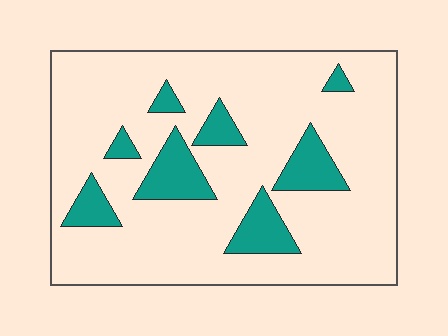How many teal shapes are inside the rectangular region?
8.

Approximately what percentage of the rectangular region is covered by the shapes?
Approximately 15%.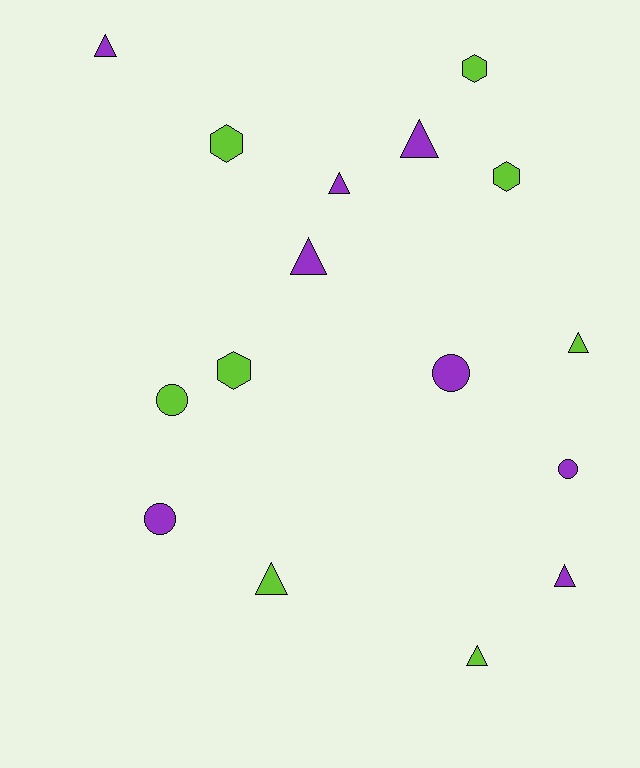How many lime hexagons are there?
There are 4 lime hexagons.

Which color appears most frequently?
Lime, with 8 objects.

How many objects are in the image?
There are 16 objects.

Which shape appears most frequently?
Triangle, with 8 objects.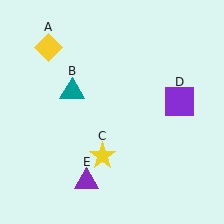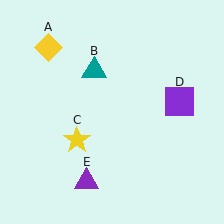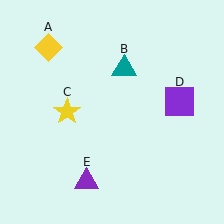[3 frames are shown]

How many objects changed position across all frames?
2 objects changed position: teal triangle (object B), yellow star (object C).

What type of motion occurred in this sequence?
The teal triangle (object B), yellow star (object C) rotated clockwise around the center of the scene.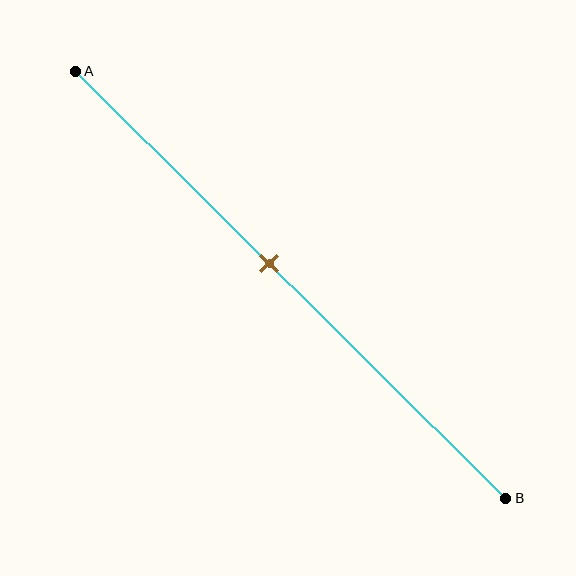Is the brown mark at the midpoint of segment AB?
No, the mark is at about 45% from A, not at the 50% midpoint.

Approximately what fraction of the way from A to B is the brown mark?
The brown mark is approximately 45% of the way from A to B.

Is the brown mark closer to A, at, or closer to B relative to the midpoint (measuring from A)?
The brown mark is closer to point A than the midpoint of segment AB.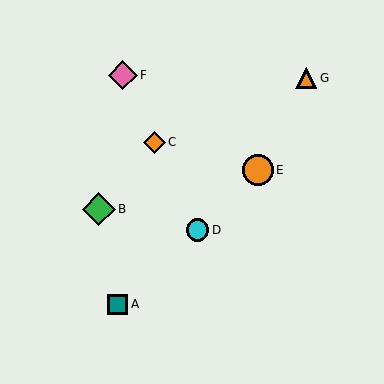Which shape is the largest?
The green diamond (labeled B) is the largest.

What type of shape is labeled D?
Shape D is a cyan circle.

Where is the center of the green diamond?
The center of the green diamond is at (99, 209).